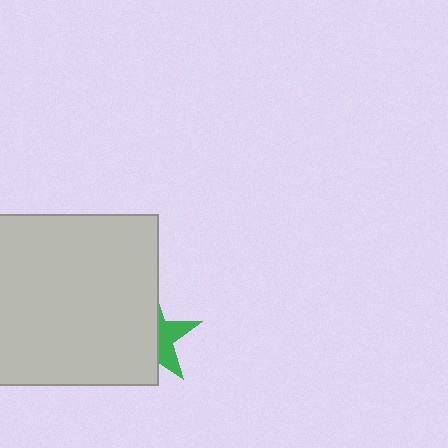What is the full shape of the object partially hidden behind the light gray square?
The partially hidden object is a green star.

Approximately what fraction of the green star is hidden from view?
Roughly 64% of the green star is hidden behind the light gray square.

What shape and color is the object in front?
The object in front is a light gray square.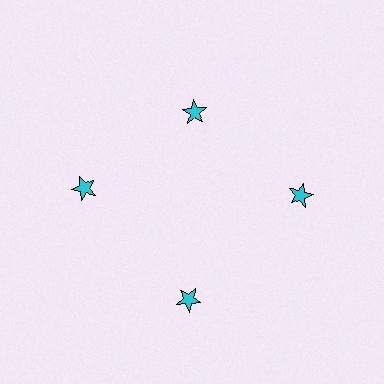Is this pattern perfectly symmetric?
No. The 4 cyan stars are arranged in a ring, but one element near the 12 o'clock position is pulled inward toward the center, breaking the 4-fold rotational symmetry.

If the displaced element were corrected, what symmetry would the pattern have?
It would have 4-fold rotational symmetry — the pattern would map onto itself every 90 degrees.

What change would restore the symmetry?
The symmetry would be restored by moving it outward, back onto the ring so that all 4 stars sit at equal angles and equal distance from the center.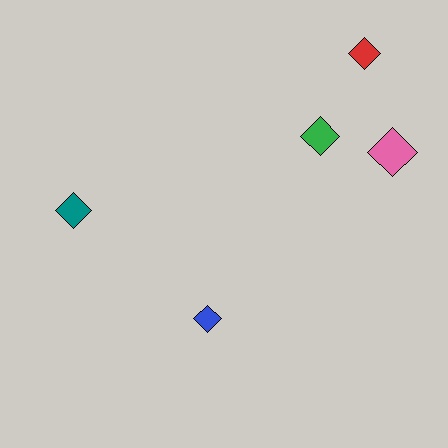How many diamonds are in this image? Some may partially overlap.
There are 5 diamonds.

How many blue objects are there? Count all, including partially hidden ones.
There is 1 blue object.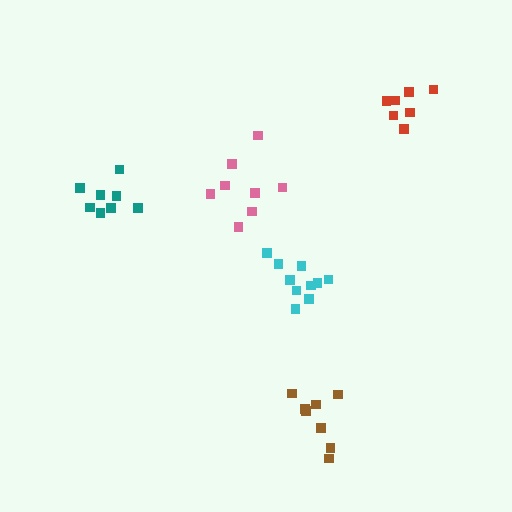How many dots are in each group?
Group 1: 8 dots, Group 2: 10 dots, Group 3: 9 dots, Group 4: 7 dots, Group 5: 8 dots (42 total).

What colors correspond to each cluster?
The clusters are colored: pink, cyan, brown, red, teal.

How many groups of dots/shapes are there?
There are 5 groups.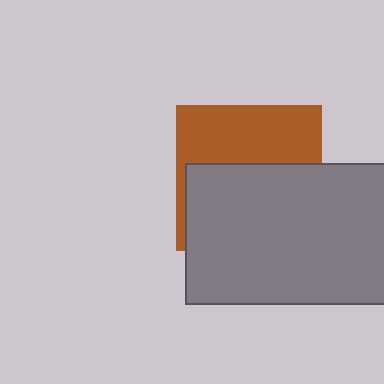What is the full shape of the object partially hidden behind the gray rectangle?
The partially hidden object is a brown square.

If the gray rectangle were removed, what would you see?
You would see the complete brown square.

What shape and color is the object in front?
The object in front is a gray rectangle.